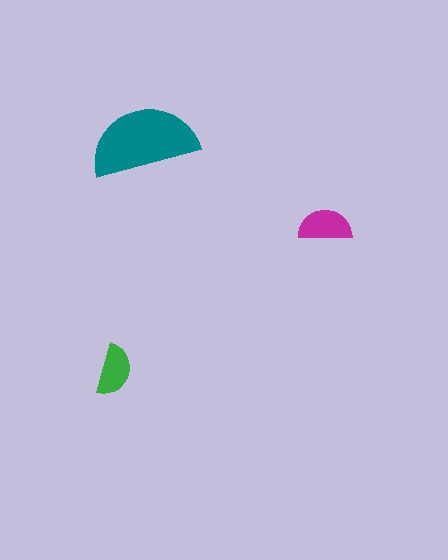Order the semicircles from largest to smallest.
the teal one, the magenta one, the green one.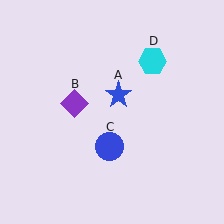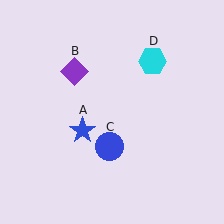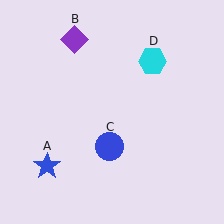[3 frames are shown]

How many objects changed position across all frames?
2 objects changed position: blue star (object A), purple diamond (object B).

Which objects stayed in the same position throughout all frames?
Blue circle (object C) and cyan hexagon (object D) remained stationary.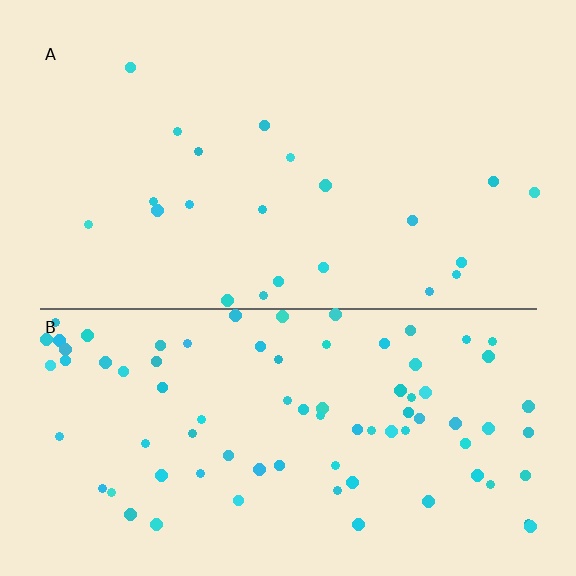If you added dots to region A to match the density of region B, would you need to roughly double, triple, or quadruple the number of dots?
Approximately quadruple.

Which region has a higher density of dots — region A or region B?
B (the bottom).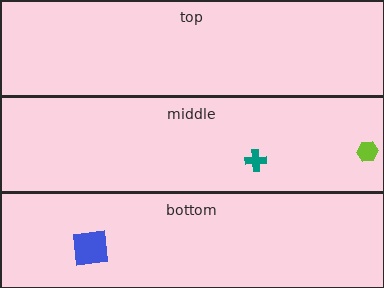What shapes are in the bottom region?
The blue square.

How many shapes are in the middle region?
2.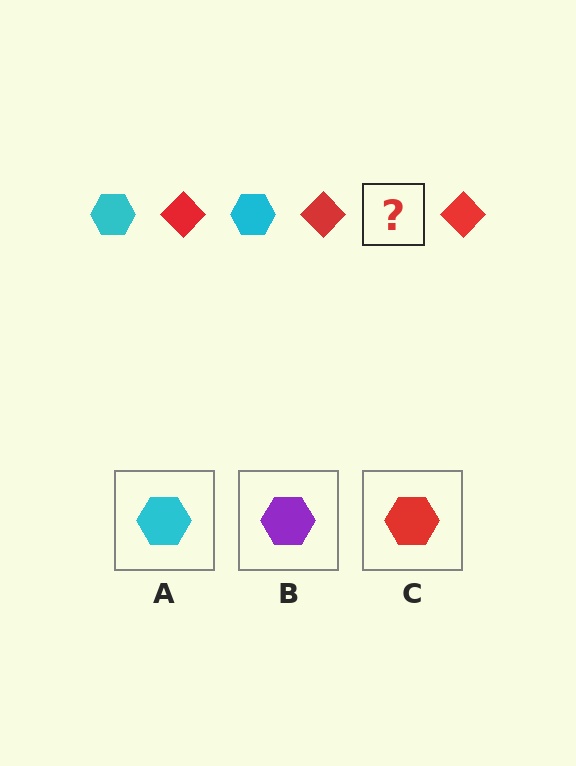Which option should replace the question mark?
Option A.